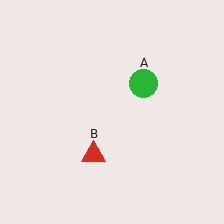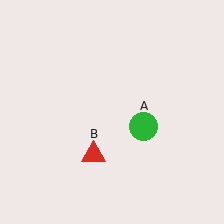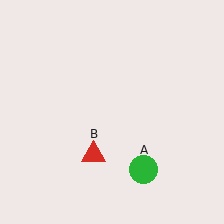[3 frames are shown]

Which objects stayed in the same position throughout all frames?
Red triangle (object B) remained stationary.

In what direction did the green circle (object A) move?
The green circle (object A) moved down.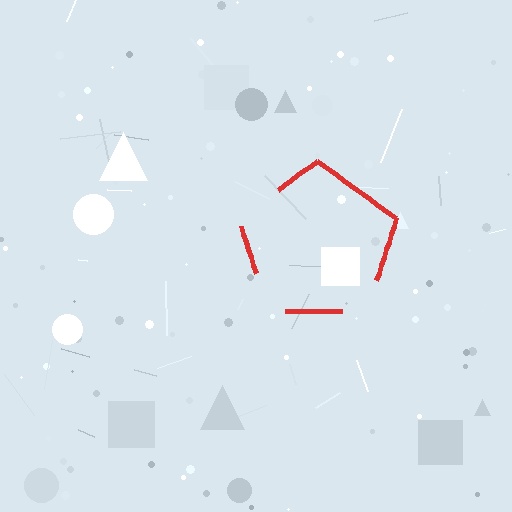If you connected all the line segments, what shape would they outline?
They would outline a pentagon.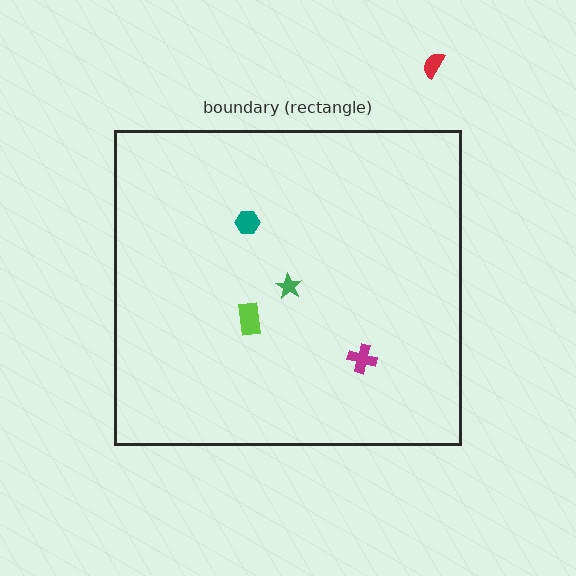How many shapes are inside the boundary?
4 inside, 1 outside.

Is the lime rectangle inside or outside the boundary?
Inside.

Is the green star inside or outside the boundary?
Inside.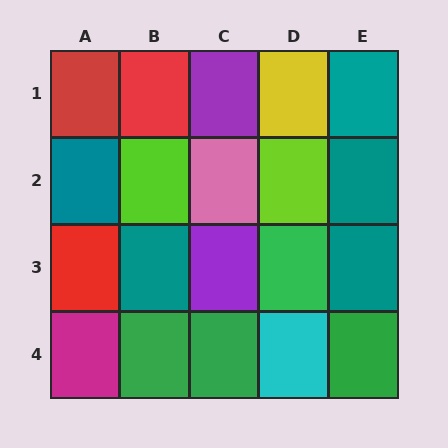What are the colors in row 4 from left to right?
Magenta, green, green, cyan, green.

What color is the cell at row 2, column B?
Lime.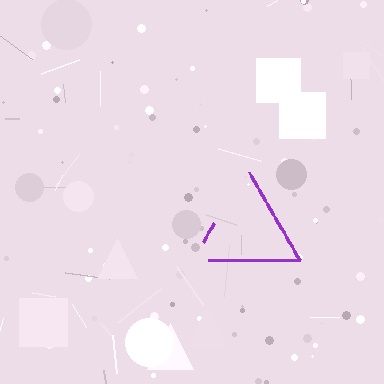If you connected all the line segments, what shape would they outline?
They would outline a triangle.